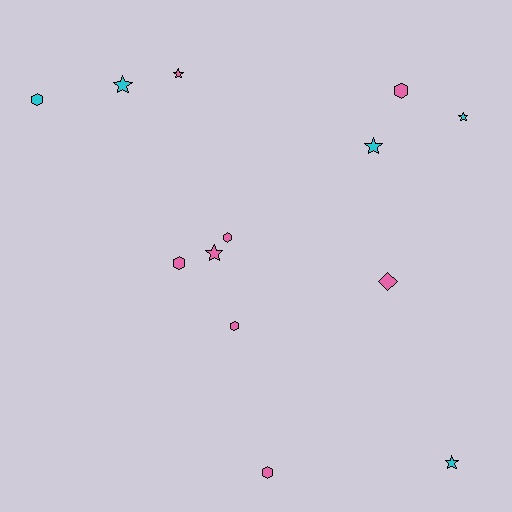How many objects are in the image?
There are 13 objects.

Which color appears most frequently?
Pink, with 8 objects.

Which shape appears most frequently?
Hexagon, with 6 objects.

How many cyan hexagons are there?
There is 1 cyan hexagon.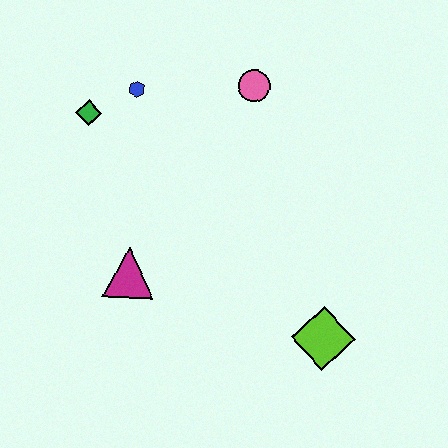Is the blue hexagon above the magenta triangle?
Yes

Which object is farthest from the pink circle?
The lime diamond is farthest from the pink circle.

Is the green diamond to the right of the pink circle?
No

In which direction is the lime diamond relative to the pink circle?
The lime diamond is below the pink circle.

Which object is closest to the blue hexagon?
The green diamond is closest to the blue hexagon.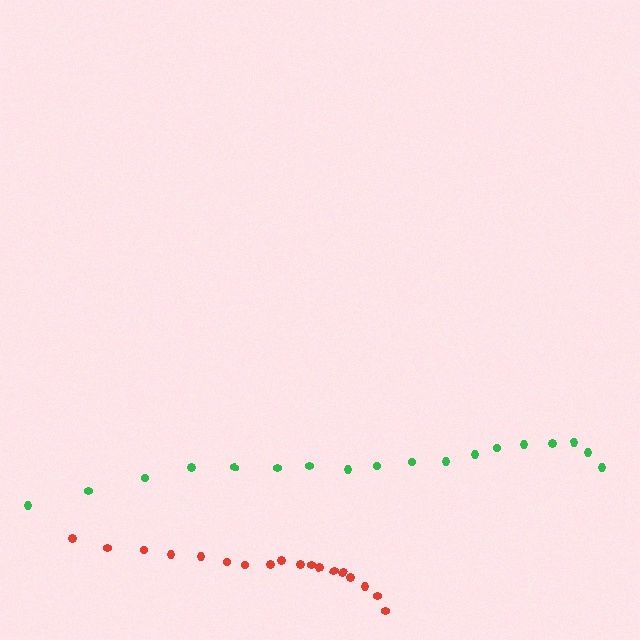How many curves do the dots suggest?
There are 2 distinct paths.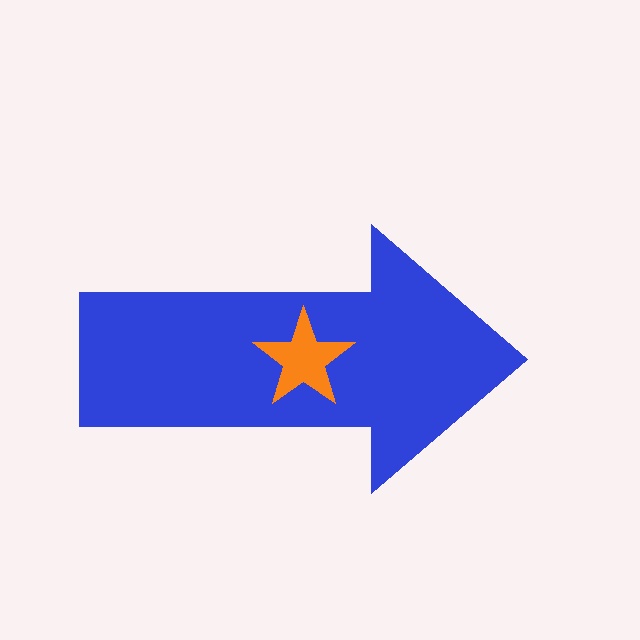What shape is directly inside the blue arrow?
The orange star.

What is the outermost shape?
The blue arrow.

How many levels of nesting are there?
2.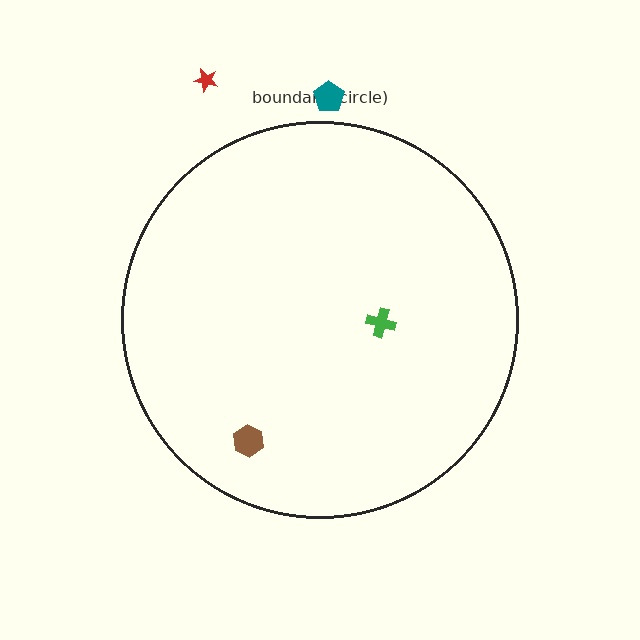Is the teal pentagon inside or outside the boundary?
Outside.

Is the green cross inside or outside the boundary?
Inside.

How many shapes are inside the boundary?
2 inside, 2 outside.